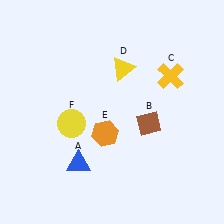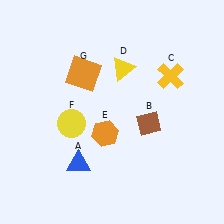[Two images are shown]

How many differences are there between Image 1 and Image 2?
There is 1 difference between the two images.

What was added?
An orange square (G) was added in Image 2.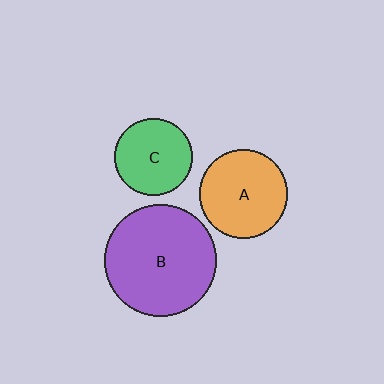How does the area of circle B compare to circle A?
Approximately 1.6 times.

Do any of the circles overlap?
No, none of the circles overlap.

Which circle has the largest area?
Circle B (purple).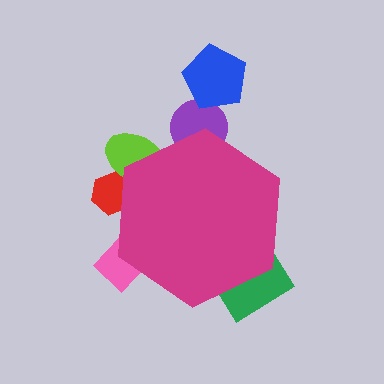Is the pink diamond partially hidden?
Yes, the pink diamond is partially hidden behind the magenta hexagon.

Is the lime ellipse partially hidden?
Yes, the lime ellipse is partially hidden behind the magenta hexagon.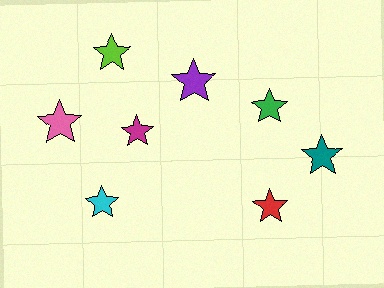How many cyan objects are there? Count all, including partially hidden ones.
There is 1 cyan object.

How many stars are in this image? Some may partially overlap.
There are 8 stars.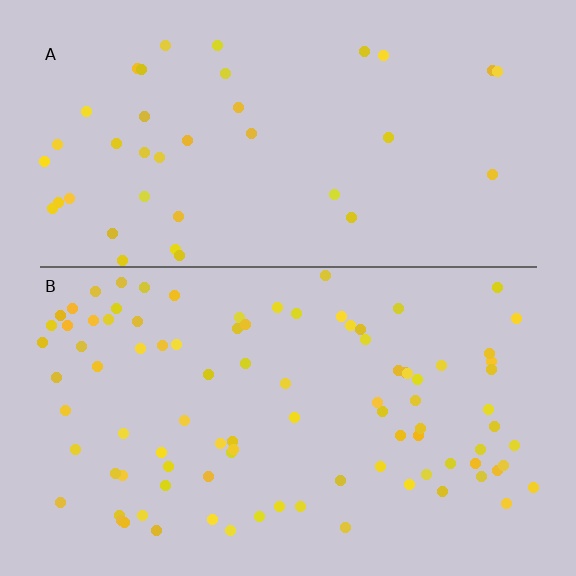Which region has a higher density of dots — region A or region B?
B (the bottom).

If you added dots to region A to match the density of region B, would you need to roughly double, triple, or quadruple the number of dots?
Approximately double.